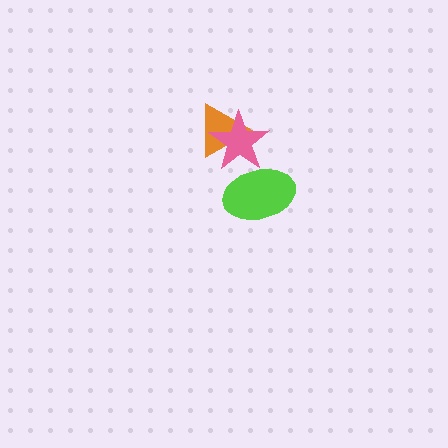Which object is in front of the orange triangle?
The pink star is in front of the orange triangle.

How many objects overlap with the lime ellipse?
1 object overlaps with the lime ellipse.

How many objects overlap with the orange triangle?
1 object overlaps with the orange triangle.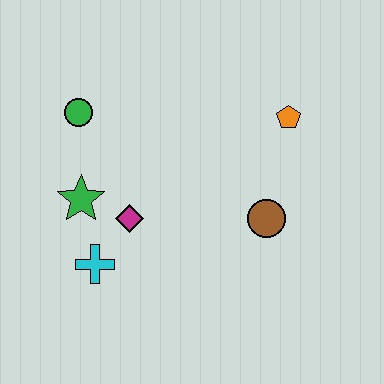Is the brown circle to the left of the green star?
No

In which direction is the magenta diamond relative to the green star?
The magenta diamond is to the right of the green star.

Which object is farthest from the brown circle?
The green circle is farthest from the brown circle.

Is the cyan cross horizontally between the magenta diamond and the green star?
Yes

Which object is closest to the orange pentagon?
The brown circle is closest to the orange pentagon.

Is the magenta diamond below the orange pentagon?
Yes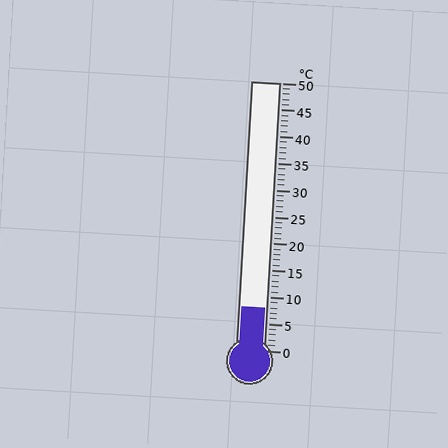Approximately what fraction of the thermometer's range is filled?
The thermometer is filled to approximately 15% of its range.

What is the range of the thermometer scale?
The thermometer scale ranges from 0°C to 50°C.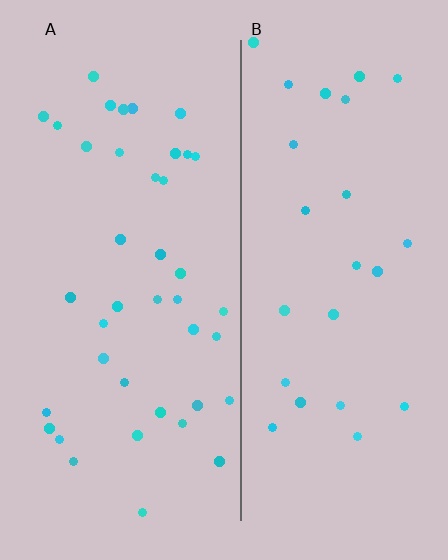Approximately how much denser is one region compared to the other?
Approximately 1.6× — region A over region B.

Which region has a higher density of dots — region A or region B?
A (the left).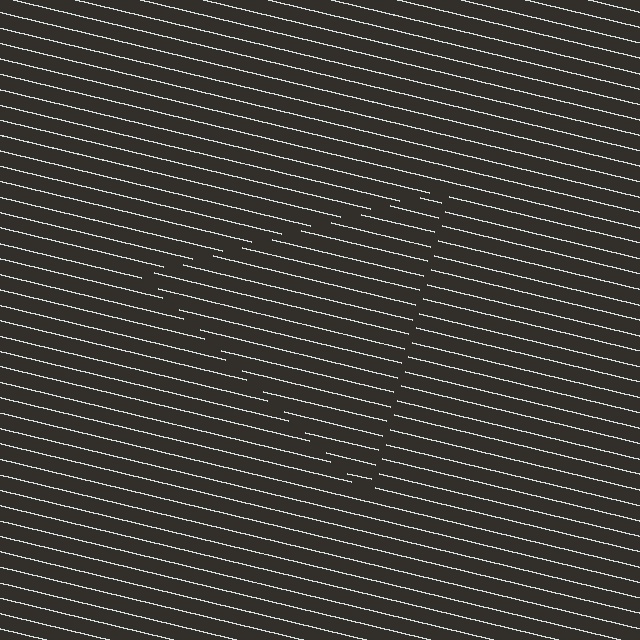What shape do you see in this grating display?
An illusory triangle. The interior of the shape contains the same grating, shifted by half a period — the contour is defined by the phase discontinuity where line-ends from the inner and outer gratings abut.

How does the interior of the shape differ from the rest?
The interior of the shape contains the same grating, shifted by half a period — the contour is defined by the phase discontinuity where line-ends from the inner and outer gratings abut.